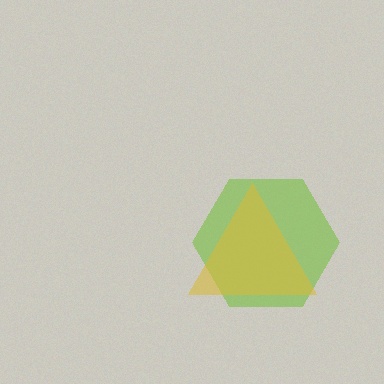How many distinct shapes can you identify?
There are 2 distinct shapes: a lime hexagon, a yellow triangle.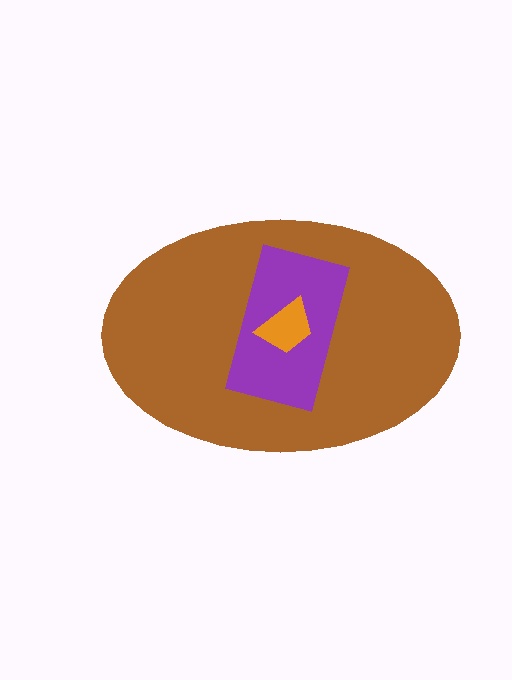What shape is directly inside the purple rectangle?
The orange trapezoid.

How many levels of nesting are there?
3.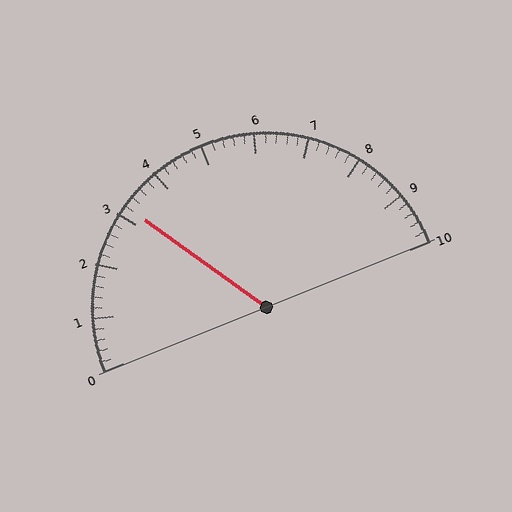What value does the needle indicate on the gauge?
The needle indicates approximately 3.2.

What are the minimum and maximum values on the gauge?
The gauge ranges from 0 to 10.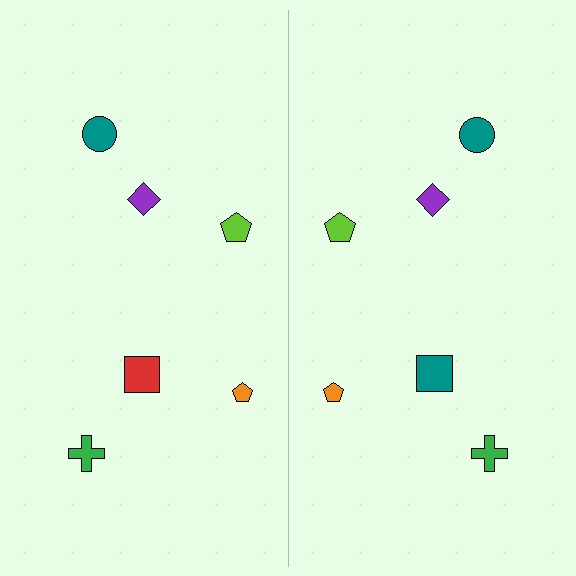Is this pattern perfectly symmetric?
No, the pattern is not perfectly symmetric. The teal square on the right side breaks the symmetry — its mirror counterpart is red.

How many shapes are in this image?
There are 12 shapes in this image.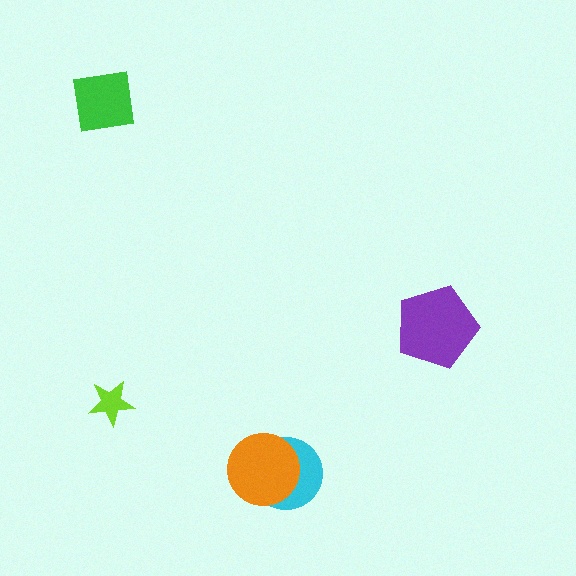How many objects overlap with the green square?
0 objects overlap with the green square.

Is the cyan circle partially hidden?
Yes, it is partially covered by another shape.